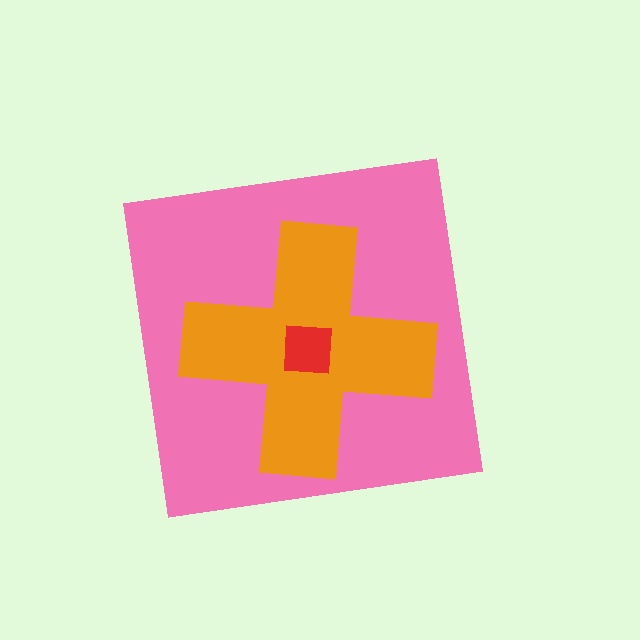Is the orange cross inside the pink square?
Yes.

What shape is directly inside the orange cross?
The red square.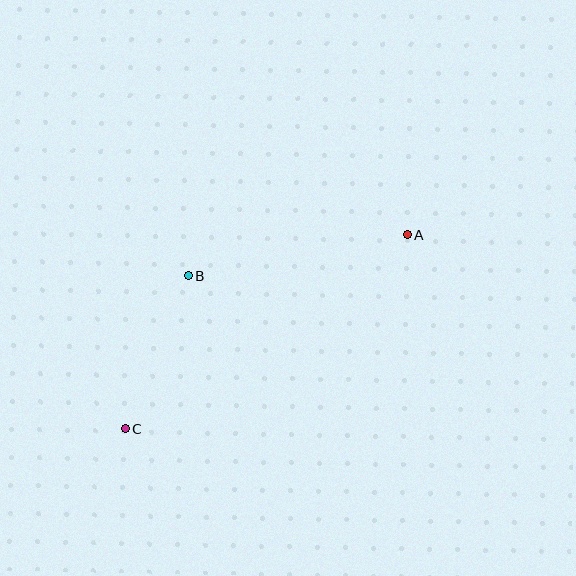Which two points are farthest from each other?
Points A and C are farthest from each other.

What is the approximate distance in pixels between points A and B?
The distance between A and B is approximately 223 pixels.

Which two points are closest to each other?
Points B and C are closest to each other.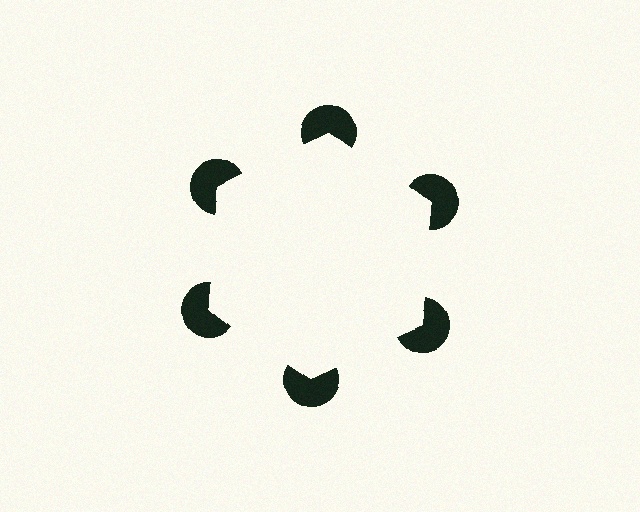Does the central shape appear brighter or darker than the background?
It typically appears slightly brighter than the background, even though no actual brightness change is drawn.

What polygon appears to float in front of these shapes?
An illusory hexagon — its edges are inferred from the aligned wedge cuts in the pac-man discs, not physically drawn.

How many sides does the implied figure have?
6 sides.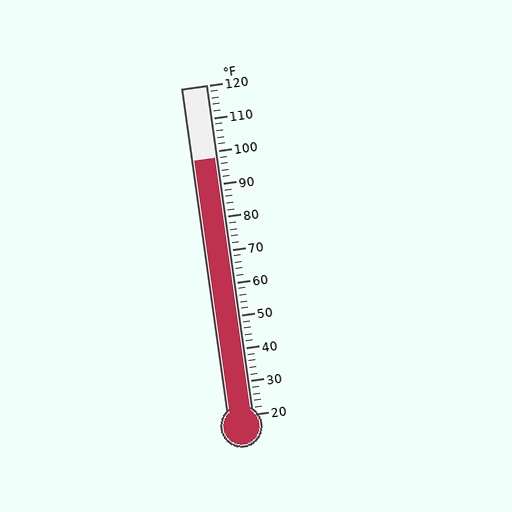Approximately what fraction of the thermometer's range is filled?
The thermometer is filled to approximately 80% of its range.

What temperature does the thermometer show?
The thermometer shows approximately 98°F.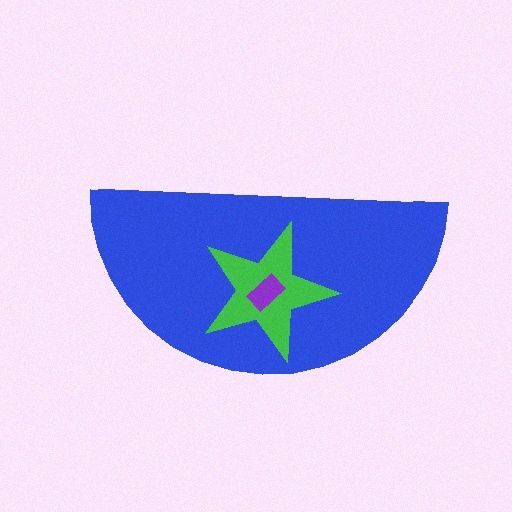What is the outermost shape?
The blue semicircle.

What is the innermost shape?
The purple rectangle.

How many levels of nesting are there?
3.